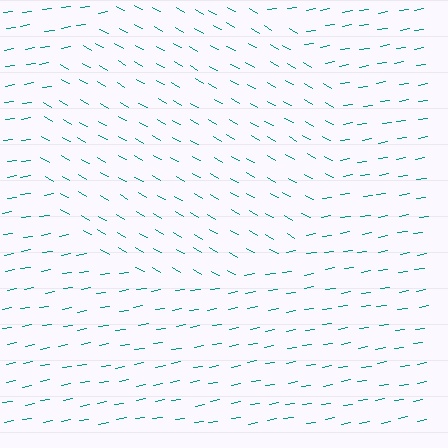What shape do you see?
I see a circle.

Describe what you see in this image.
The image is filled with small teal line segments. A circle region in the image has lines oriented differently from the surrounding lines, creating a visible texture boundary.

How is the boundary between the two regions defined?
The boundary is defined purely by a change in line orientation (approximately 39 degrees difference). All lines are the same color and thickness.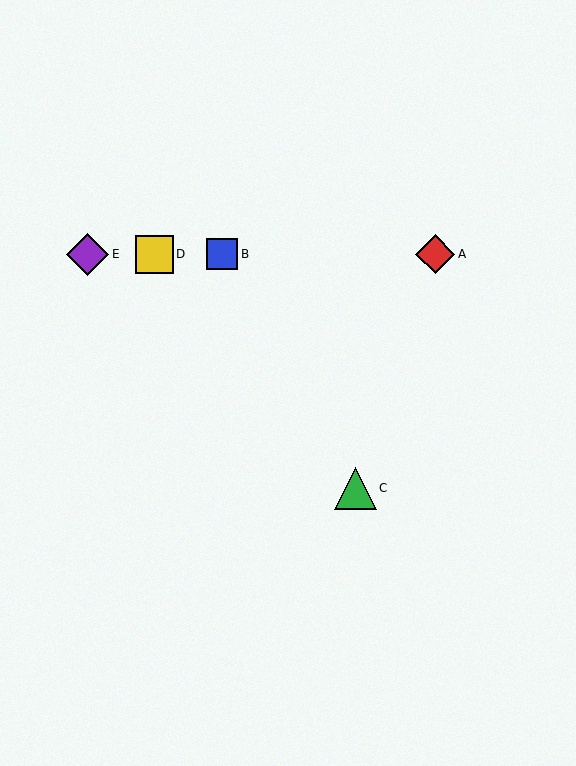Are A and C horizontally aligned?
No, A is at y≈254 and C is at y≈488.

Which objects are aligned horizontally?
Objects A, B, D, E are aligned horizontally.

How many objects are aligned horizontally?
4 objects (A, B, D, E) are aligned horizontally.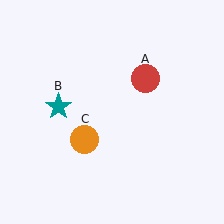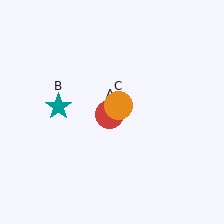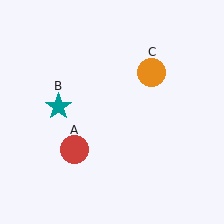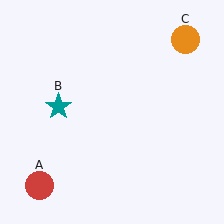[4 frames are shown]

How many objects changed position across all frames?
2 objects changed position: red circle (object A), orange circle (object C).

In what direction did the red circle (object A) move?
The red circle (object A) moved down and to the left.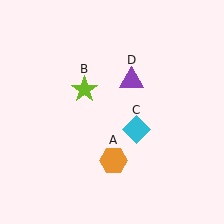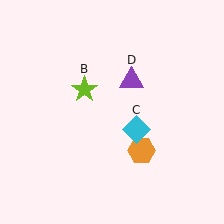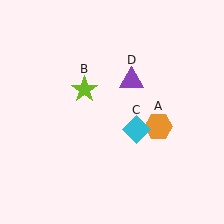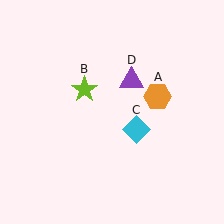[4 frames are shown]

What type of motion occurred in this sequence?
The orange hexagon (object A) rotated counterclockwise around the center of the scene.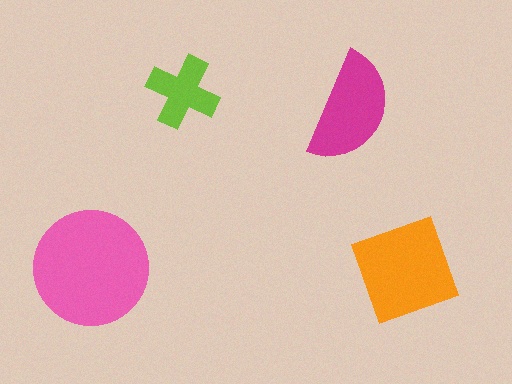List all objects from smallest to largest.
The lime cross, the magenta semicircle, the orange diamond, the pink circle.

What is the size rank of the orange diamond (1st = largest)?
2nd.